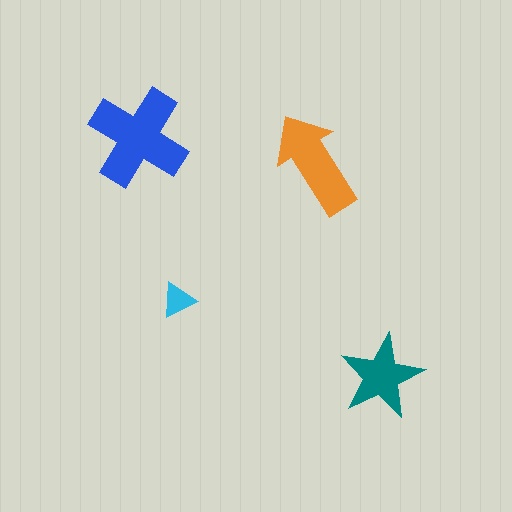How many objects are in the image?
There are 4 objects in the image.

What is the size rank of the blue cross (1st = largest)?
1st.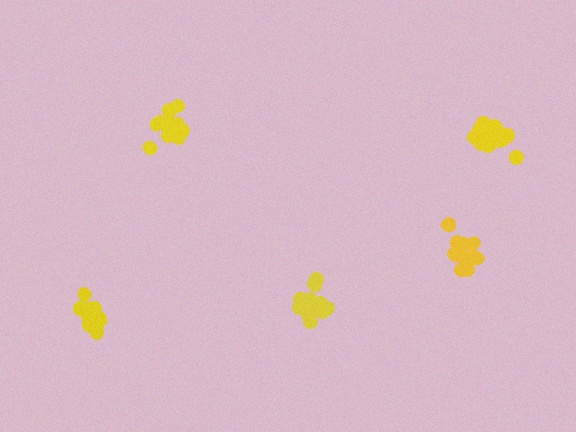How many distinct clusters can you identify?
There are 5 distinct clusters.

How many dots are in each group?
Group 1: 17 dots, Group 2: 13 dots, Group 3: 13 dots, Group 4: 12 dots, Group 5: 14 dots (69 total).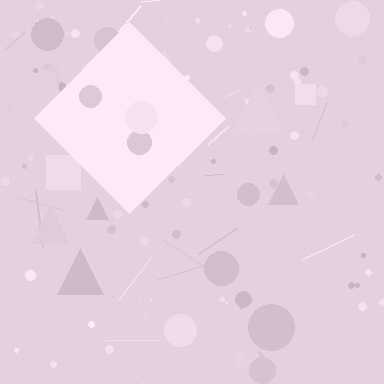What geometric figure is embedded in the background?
A diamond is embedded in the background.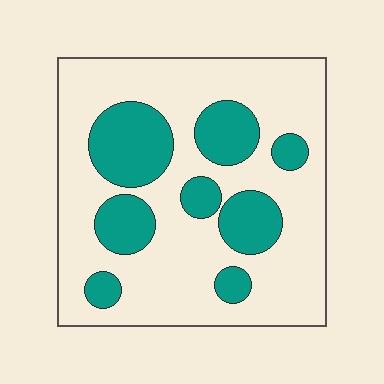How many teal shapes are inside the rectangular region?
8.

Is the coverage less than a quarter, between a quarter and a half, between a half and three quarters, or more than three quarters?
Between a quarter and a half.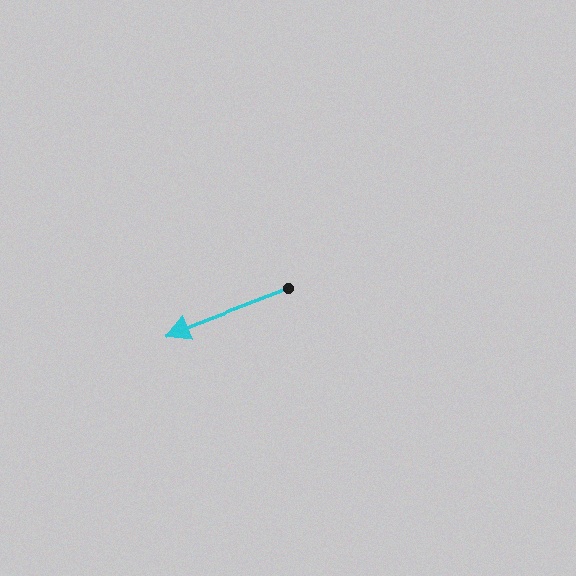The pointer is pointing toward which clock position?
Roughly 8 o'clock.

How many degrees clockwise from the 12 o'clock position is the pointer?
Approximately 249 degrees.